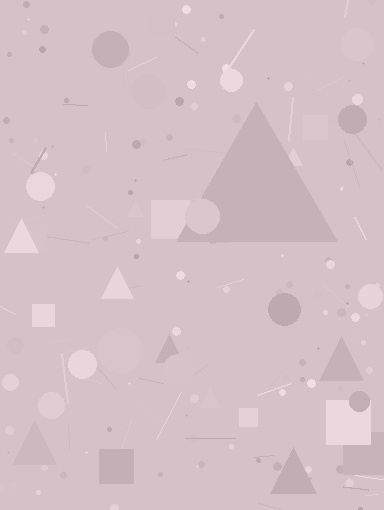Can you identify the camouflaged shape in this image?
The camouflaged shape is a triangle.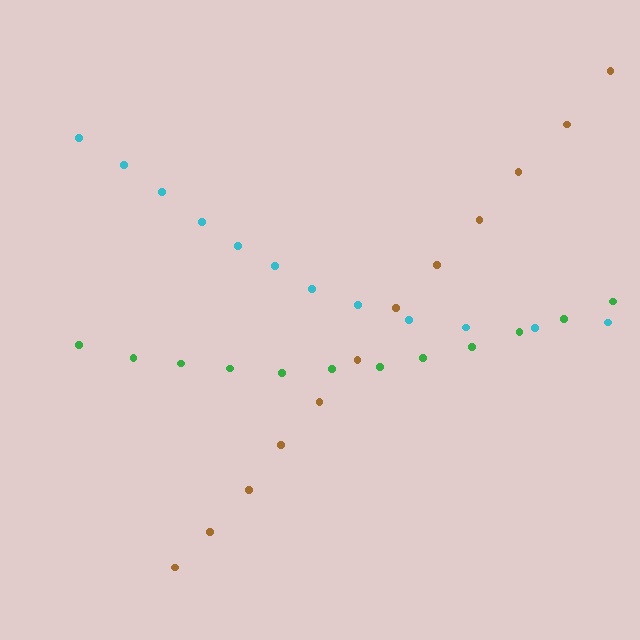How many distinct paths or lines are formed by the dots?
There are 3 distinct paths.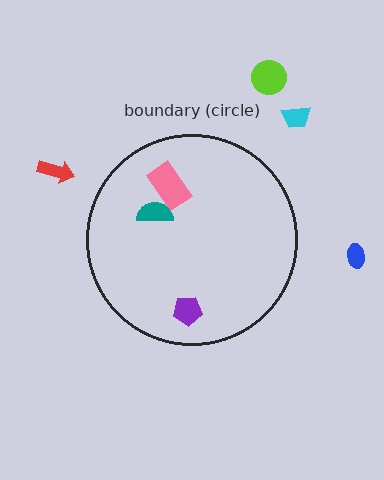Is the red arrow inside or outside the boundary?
Outside.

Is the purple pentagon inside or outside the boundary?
Inside.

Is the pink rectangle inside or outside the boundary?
Inside.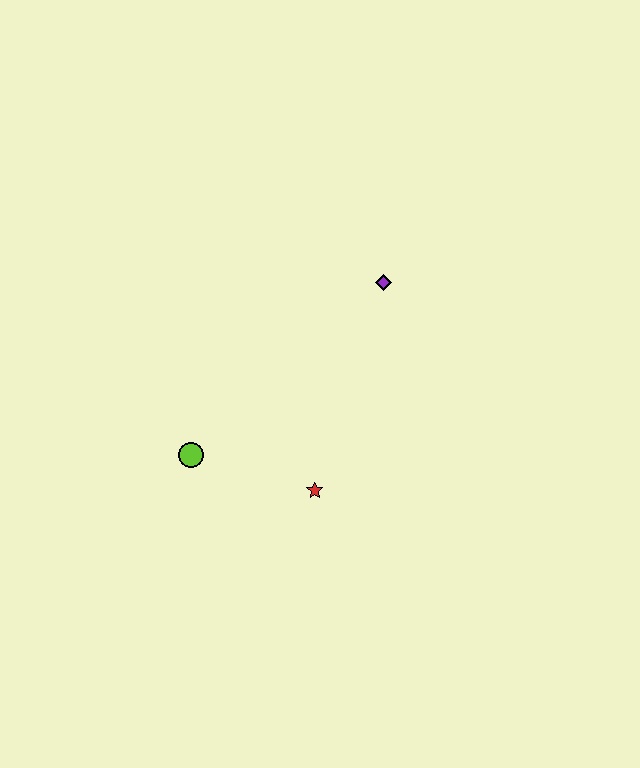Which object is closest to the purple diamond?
The red star is closest to the purple diamond.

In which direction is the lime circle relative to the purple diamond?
The lime circle is to the left of the purple diamond.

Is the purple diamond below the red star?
No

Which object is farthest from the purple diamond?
The lime circle is farthest from the purple diamond.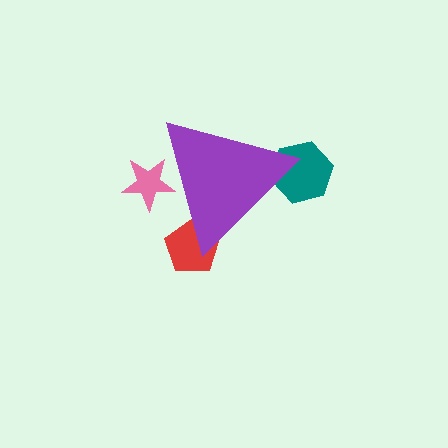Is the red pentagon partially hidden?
Yes, the red pentagon is partially hidden behind the purple triangle.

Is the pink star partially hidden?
Yes, the pink star is partially hidden behind the purple triangle.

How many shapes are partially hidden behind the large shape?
3 shapes are partially hidden.